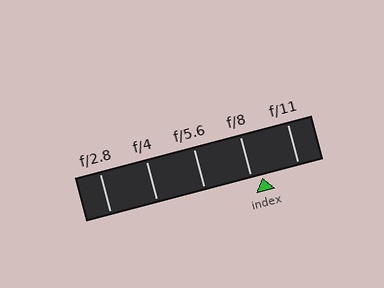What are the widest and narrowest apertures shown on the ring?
The widest aperture shown is f/2.8 and the narrowest is f/11.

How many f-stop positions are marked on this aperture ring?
There are 5 f-stop positions marked.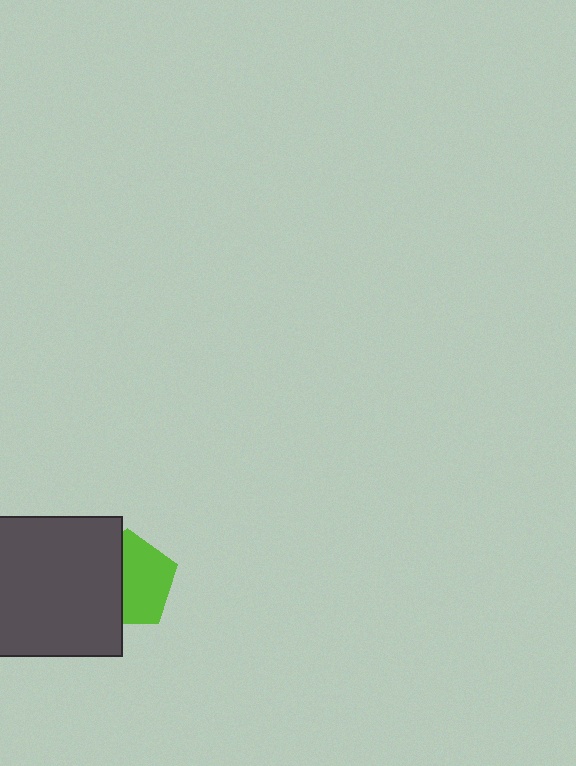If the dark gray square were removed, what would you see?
You would see the complete lime pentagon.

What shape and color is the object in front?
The object in front is a dark gray square.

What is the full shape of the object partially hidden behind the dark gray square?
The partially hidden object is a lime pentagon.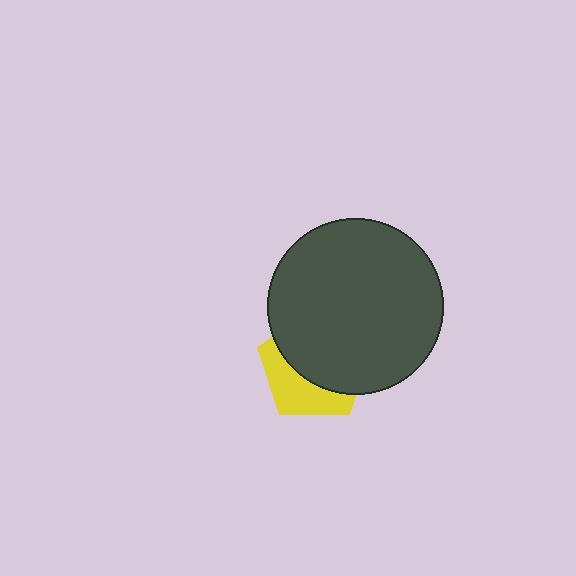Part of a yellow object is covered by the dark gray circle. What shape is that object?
It is a pentagon.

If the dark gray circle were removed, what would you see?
You would see the complete yellow pentagon.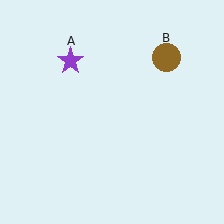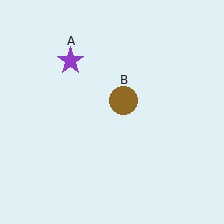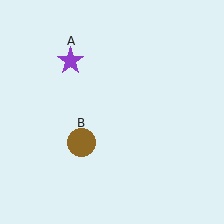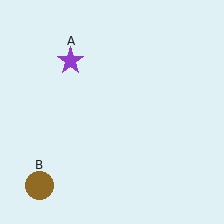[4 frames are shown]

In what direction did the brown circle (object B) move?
The brown circle (object B) moved down and to the left.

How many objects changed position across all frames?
1 object changed position: brown circle (object B).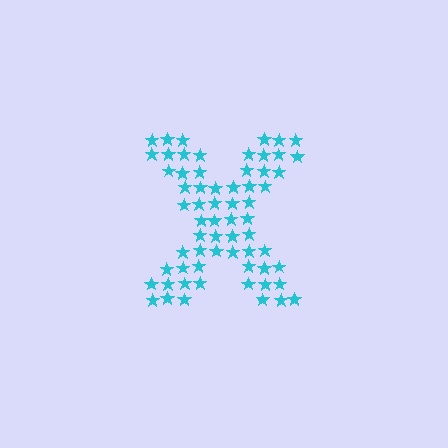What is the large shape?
The large shape is the letter X.